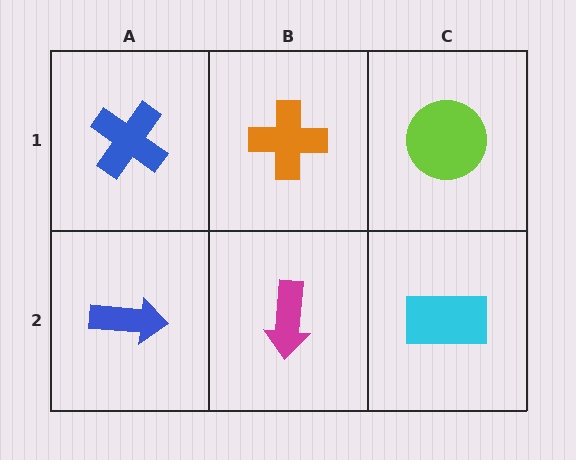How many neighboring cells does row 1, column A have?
2.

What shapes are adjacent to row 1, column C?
A cyan rectangle (row 2, column C), an orange cross (row 1, column B).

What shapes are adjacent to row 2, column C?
A lime circle (row 1, column C), a magenta arrow (row 2, column B).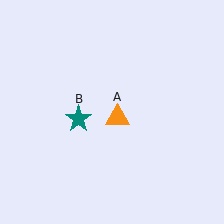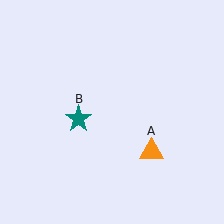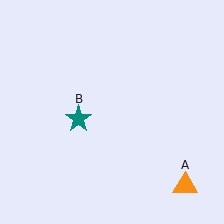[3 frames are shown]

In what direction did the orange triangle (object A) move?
The orange triangle (object A) moved down and to the right.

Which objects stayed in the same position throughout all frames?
Teal star (object B) remained stationary.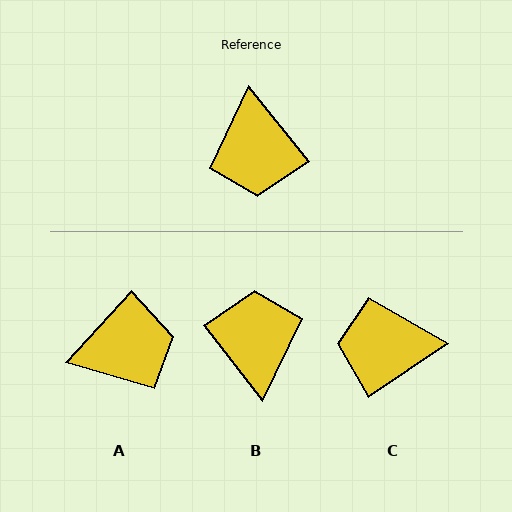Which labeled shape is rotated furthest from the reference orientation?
B, about 180 degrees away.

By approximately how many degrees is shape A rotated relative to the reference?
Approximately 99 degrees counter-clockwise.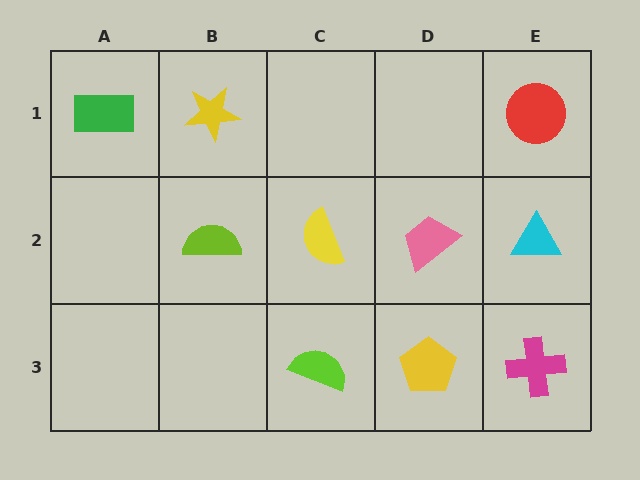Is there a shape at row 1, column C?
No, that cell is empty.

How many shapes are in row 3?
3 shapes.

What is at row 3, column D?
A yellow pentagon.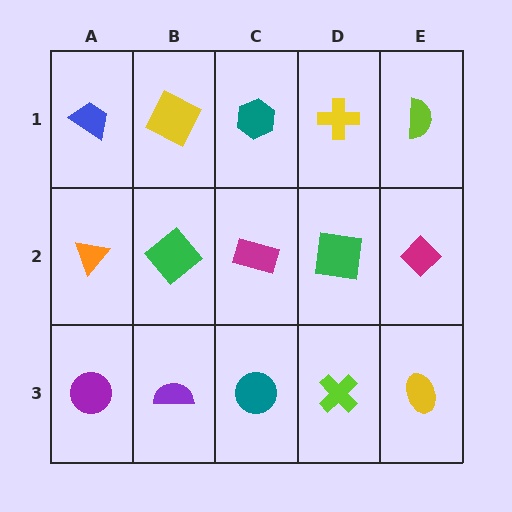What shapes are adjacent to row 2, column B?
A yellow square (row 1, column B), a purple semicircle (row 3, column B), an orange triangle (row 2, column A), a magenta rectangle (row 2, column C).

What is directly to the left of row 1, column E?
A yellow cross.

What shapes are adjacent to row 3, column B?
A green diamond (row 2, column B), a purple circle (row 3, column A), a teal circle (row 3, column C).